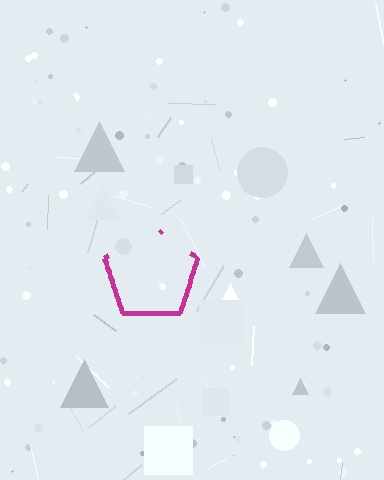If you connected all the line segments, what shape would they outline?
They would outline a pentagon.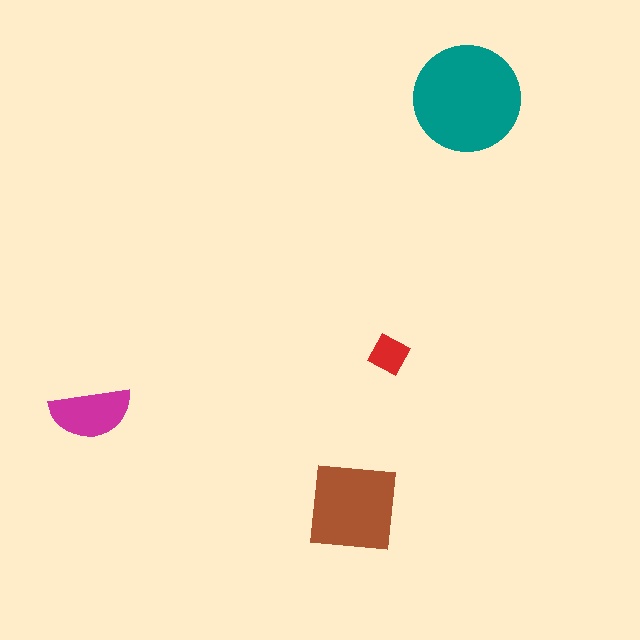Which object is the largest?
The teal circle.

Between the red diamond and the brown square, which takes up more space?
The brown square.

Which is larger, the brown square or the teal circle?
The teal circle.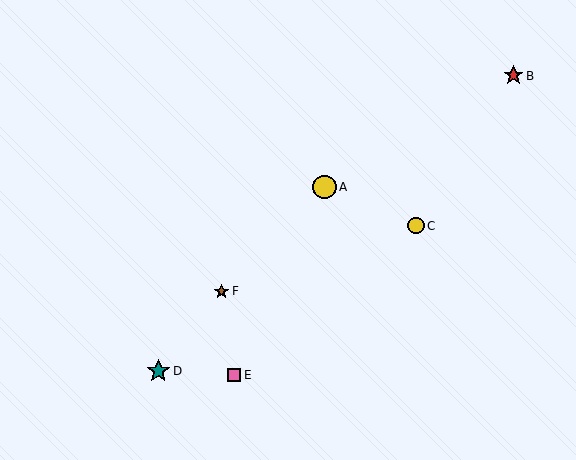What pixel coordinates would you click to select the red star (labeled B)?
Click at (514, 76) to select the red star B.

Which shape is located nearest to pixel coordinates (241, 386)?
The pink square (labeled E) at (234, 375) is nearest to that location.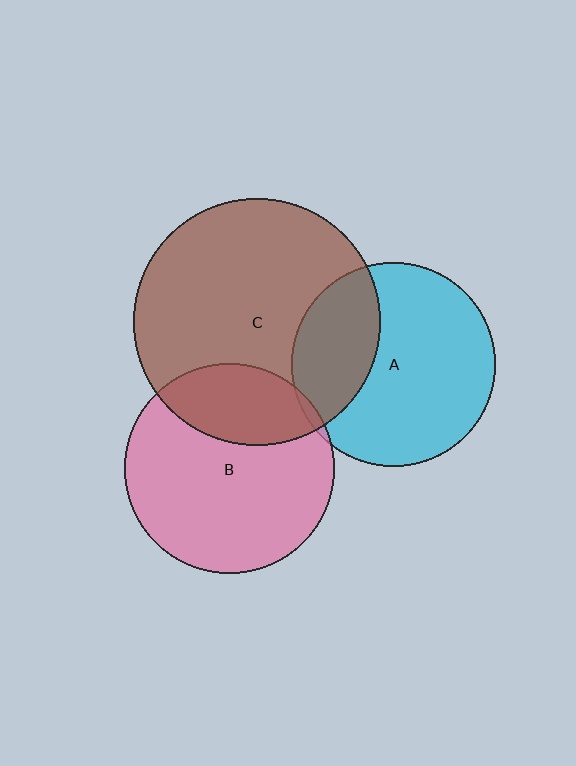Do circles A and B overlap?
Yes.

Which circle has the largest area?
Circle C (brown).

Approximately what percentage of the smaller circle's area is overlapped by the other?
Approximately 5%.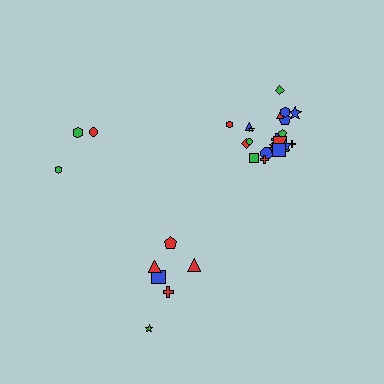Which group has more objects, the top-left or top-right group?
The top-right group.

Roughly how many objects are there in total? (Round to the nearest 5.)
Roughly 30 objects in total.